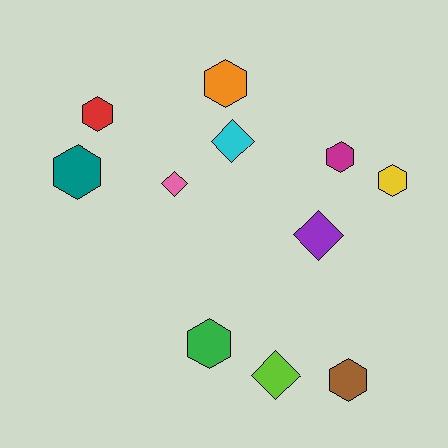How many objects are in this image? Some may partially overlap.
There are 11 objects.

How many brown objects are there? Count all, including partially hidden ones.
There is 1 brown object.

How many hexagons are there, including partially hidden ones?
There are 7 hexagons.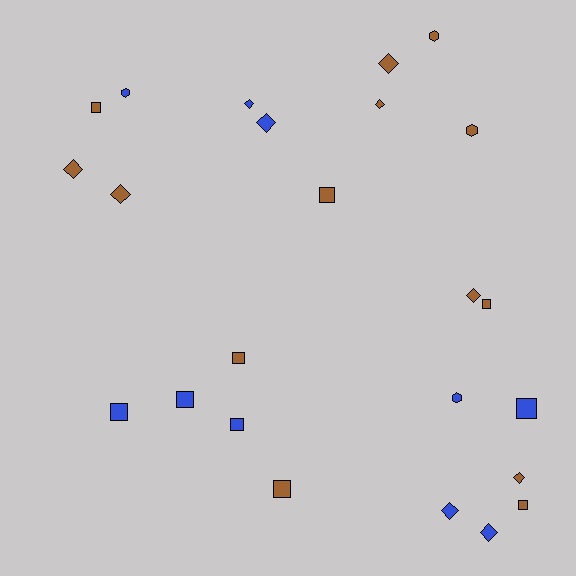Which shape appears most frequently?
Diamond, with 10 objects.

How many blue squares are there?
There are 4 blue squares.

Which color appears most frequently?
Brown, with 14 objects.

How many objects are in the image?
There are 24 objects.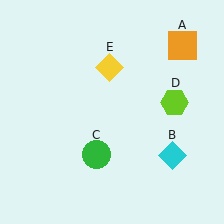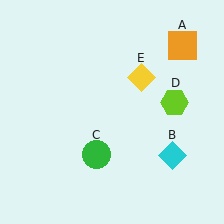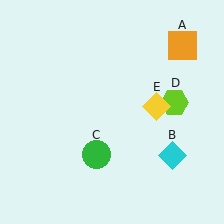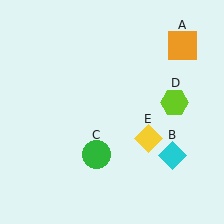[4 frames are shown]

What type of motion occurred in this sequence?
The yellow diamond (object E) rotated clockwise around the center of the scene.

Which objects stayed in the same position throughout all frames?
Orange square (object A) and cyan diamond (object B) and green circle (object C) and lime hexagon (object D) remained stationary.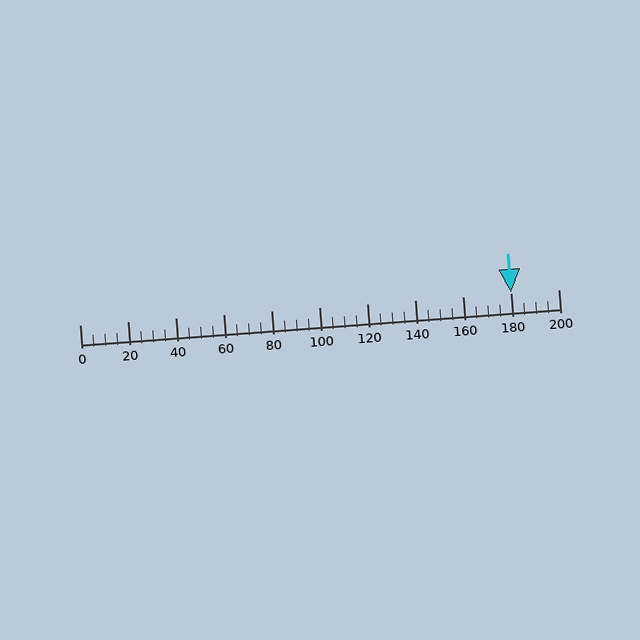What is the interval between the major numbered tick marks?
The major tick marks are spaced 20 units apart.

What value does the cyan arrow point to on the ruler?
The cyan arrow points to approximately 180.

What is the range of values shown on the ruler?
The ruler shows values from 0 to 200.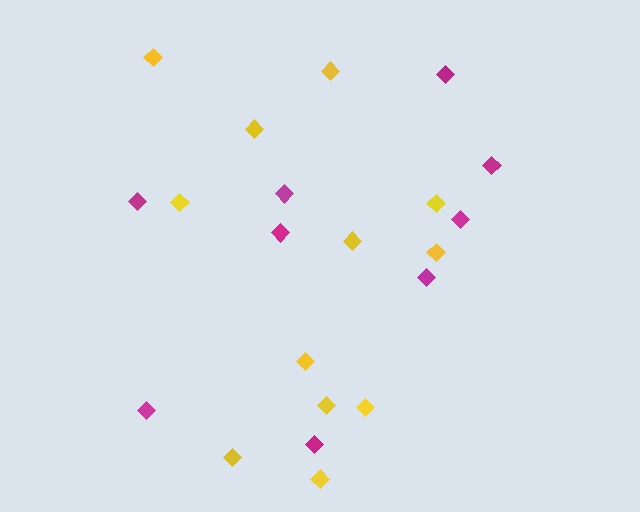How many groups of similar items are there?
There are 2 groups: one group of magenta diamonds (9) and one group of yellow diamonds (12).